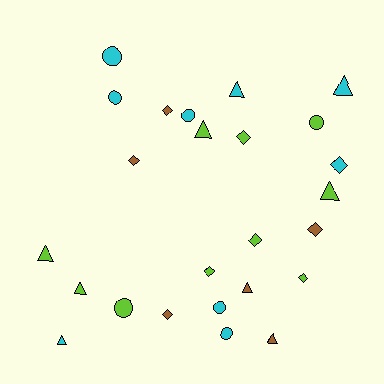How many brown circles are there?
There are no brown circles.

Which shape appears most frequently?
Diamond, with 9 objects.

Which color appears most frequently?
Lime, with 10 objects.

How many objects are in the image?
There are 25 objects.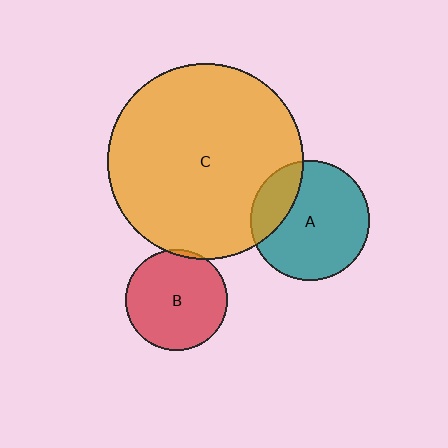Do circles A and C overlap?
Yes.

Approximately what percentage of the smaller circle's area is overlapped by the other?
Approximately 20%.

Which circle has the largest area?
Circle C (orange).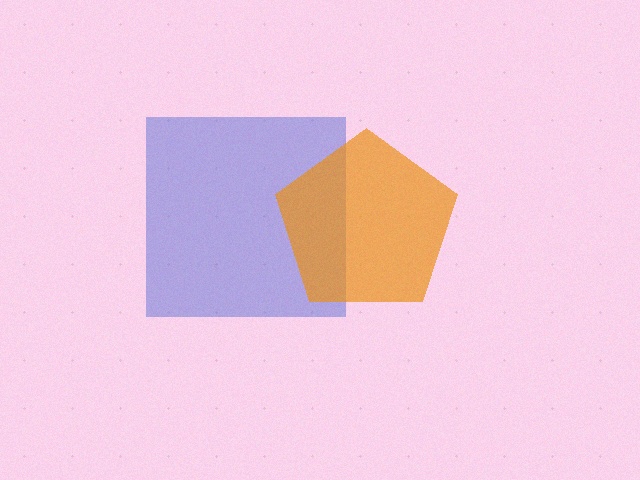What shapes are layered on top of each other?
The layered shapes are: a blue square, an orange pentagon.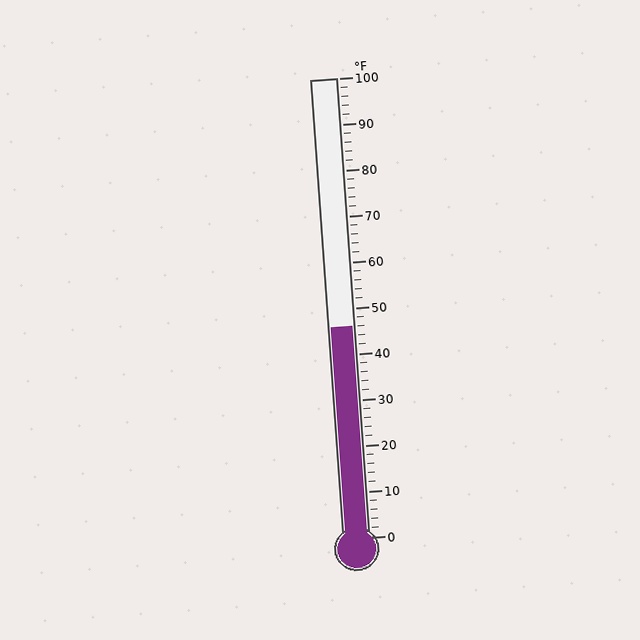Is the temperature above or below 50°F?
The temperature is below 50°F.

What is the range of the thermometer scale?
The thermometer scale ranges from 0°F to 100°F.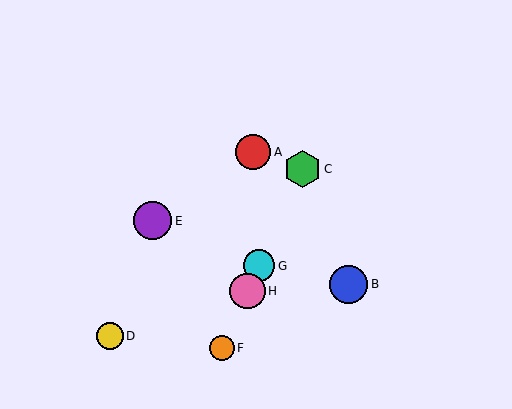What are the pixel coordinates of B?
Object B is at (349, 284).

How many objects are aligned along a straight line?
4 objects (C, F, G, H) are aligned along a straight line.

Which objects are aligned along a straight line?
Objects C, F, G, H are aligned along a straight line.